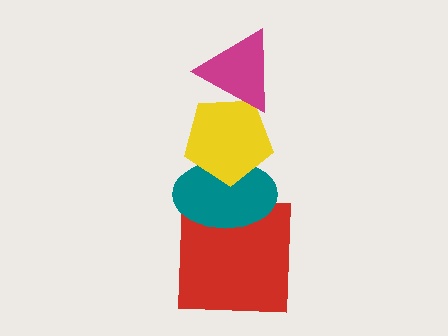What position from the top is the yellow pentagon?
The yellow pentagon is 2nd from the top.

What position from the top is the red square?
The red square is 4th from the top.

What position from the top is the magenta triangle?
The magenta triangle is 1st from the top.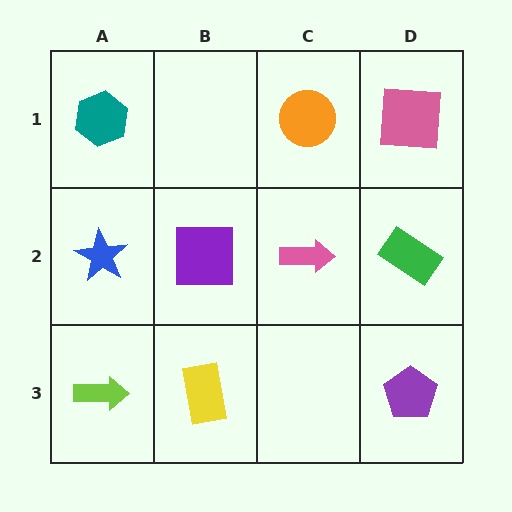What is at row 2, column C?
A pink arrow.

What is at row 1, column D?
A pink square.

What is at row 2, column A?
A blue star.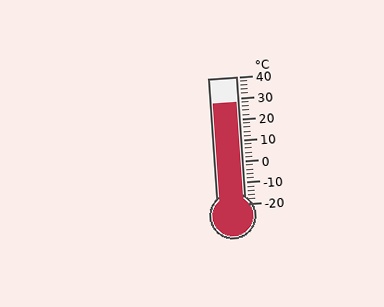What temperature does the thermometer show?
The thermometer shows approximately 28°C.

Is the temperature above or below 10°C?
The temperature is above 10°C.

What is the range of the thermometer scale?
The thermometer scale ranges from -20°C to 40°C.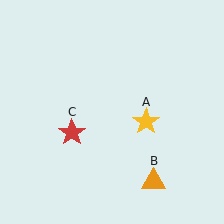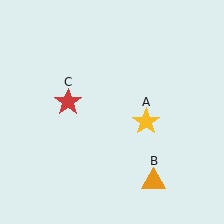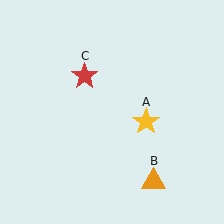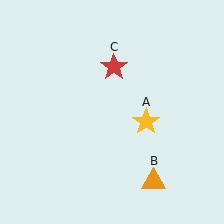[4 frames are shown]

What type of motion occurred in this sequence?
The red star (object C) rotated clockwise around the center of the scene.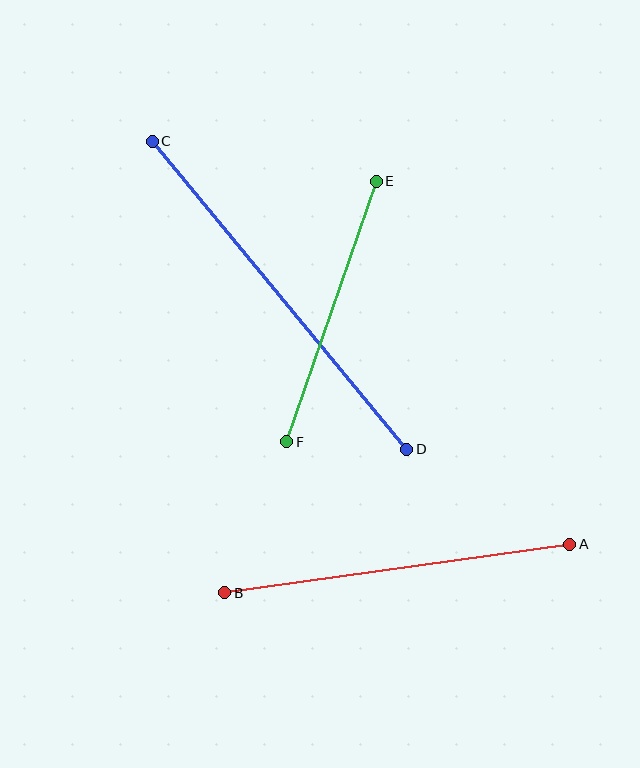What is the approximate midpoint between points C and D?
The midpoint is at approximately (279, 295) pixels.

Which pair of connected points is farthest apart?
Points C and D are farthest apart.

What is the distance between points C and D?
The distance is approximately 399 pixels.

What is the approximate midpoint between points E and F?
The midpoint is at approximately (331, 311) pixels.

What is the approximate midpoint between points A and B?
The midpoint is at approximately (397, 569) pixels.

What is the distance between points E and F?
The distance is approximately 276 pixels.